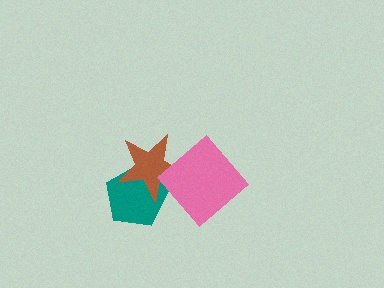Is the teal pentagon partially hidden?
Yes, it is partially covered by another shape.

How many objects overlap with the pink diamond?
2 objects overlap with the pink diamond.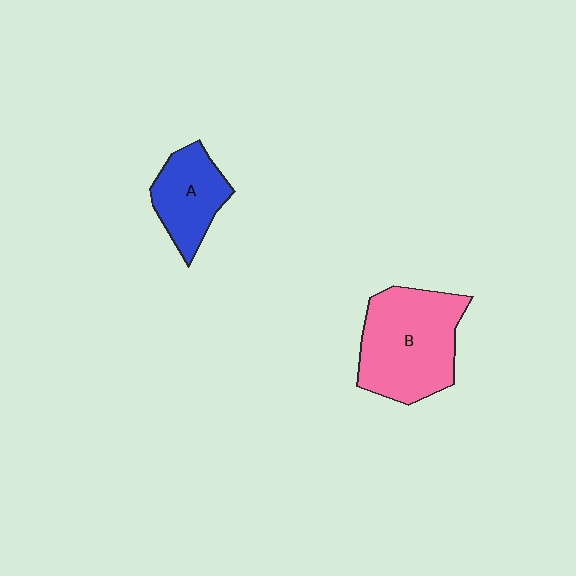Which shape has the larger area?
Shape B (pink).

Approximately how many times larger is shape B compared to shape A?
Approximately 1.8 times.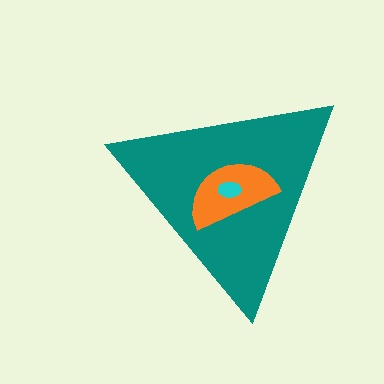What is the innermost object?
The cyan ellipse.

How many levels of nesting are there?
3.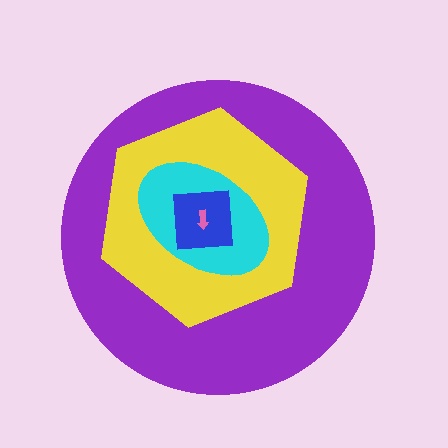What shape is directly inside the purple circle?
The yellow hexagon.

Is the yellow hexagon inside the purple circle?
Yes.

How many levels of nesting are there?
5.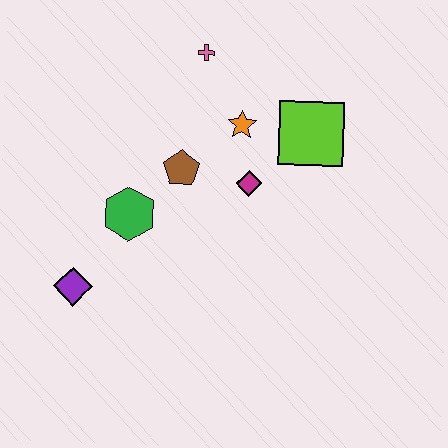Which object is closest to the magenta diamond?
The orange star is closest to the magenta diamond.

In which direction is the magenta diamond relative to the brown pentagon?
The magenta diamond is to the right of the brown pentagon.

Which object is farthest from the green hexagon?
The lime square is farthest from the green hexagon.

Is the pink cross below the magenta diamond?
No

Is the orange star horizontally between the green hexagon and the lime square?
Yes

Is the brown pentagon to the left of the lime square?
Yes